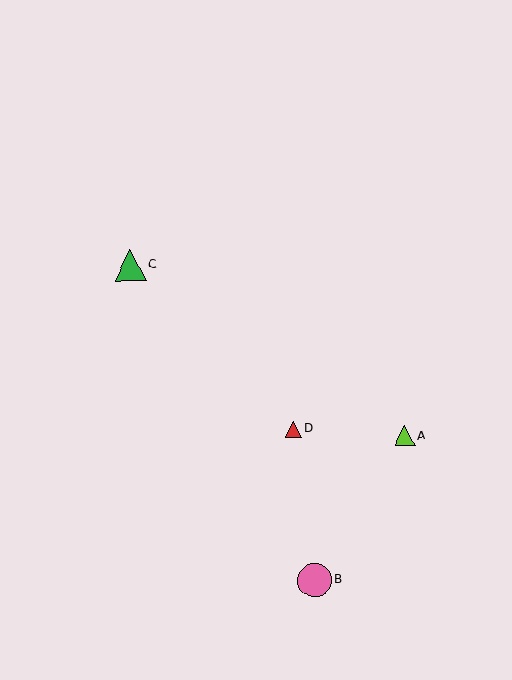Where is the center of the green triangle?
The center of the green triangle is at (130, 265).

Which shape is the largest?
The pink circle (labeled B) is the largest.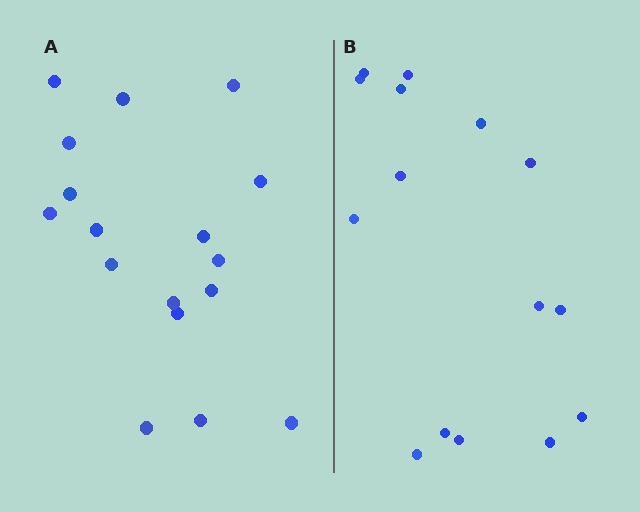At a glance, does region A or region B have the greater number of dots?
Region A (the left region) has more dots.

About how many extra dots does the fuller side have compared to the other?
Region A has just a few more — roughly 2 or 3 more dots than region B.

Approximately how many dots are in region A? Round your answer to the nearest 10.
About 20 dots. (The exact count is 17, which rounds to 20.)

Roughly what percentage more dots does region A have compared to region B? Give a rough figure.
About 15% more.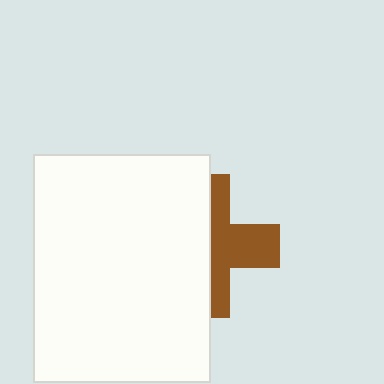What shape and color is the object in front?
The object in front is a white rectangle.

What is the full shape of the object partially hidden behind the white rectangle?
The partially hidden object is a brown cross.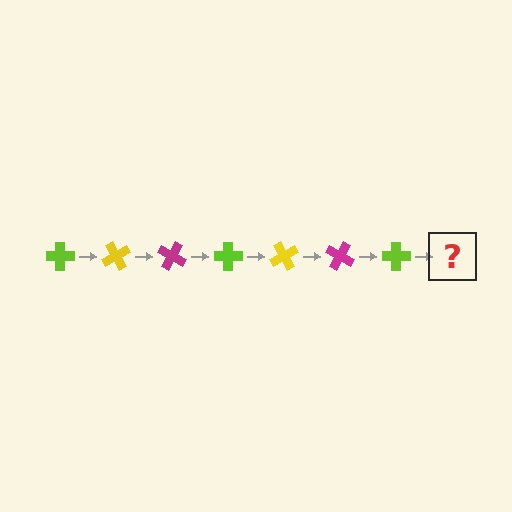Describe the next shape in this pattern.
It should be a yellow cross, rotated 420 degrees from the start.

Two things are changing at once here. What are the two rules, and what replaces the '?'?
The two rules are that it rotates 60 degrees each step and the color cycles through lime, yellow, and magenta. The '?' should be a yellow cross, rotated 420 degrees from the start.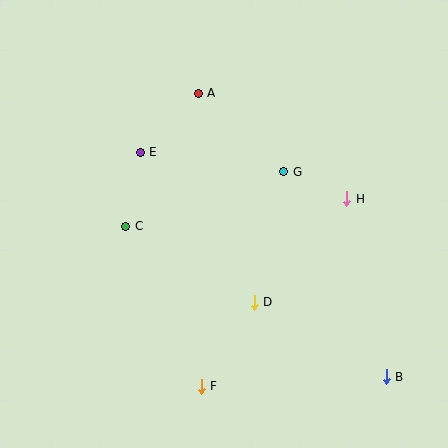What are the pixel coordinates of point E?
Point E is at (140, 152).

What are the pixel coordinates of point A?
Point A is at (198, 93).